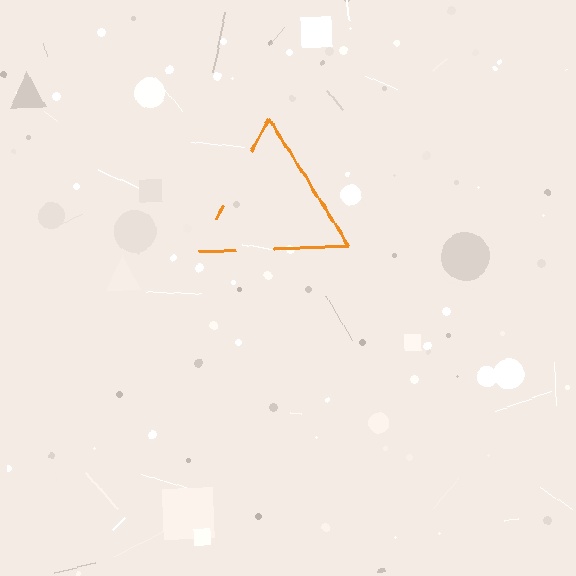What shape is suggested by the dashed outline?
The dashed outline suggests a triangle.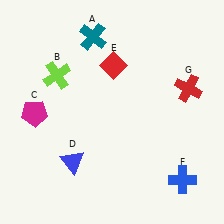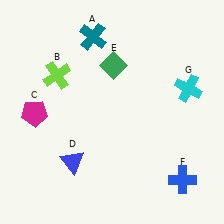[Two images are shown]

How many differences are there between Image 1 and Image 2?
There are 2 differences between the two images.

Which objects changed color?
E changed from red to green. G changed from red to cyan.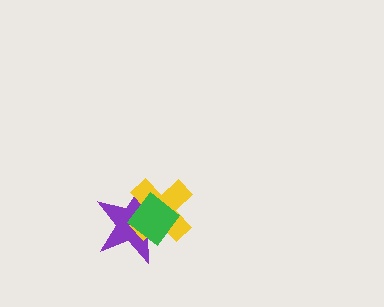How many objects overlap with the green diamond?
2 objects overlap with the green diamond.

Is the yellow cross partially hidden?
Yes, it is partially covered by another shape.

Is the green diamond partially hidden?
No, no other shape covers it.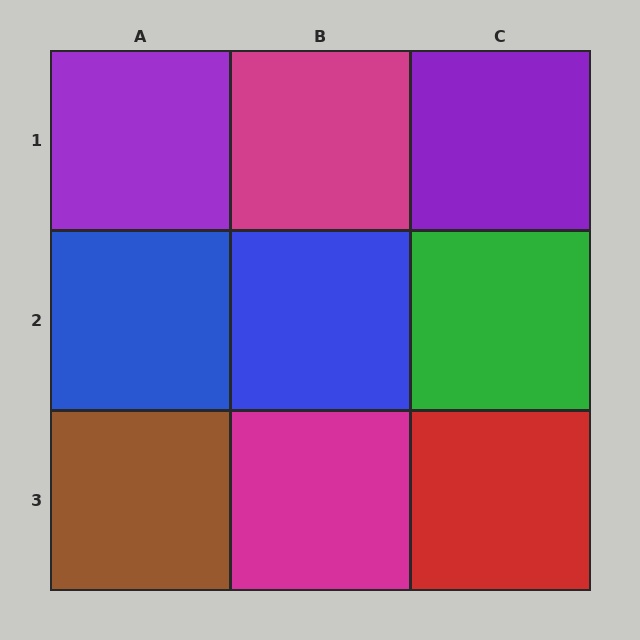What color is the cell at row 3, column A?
Brown.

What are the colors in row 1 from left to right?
Purple, magenta, purple.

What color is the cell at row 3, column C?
Red.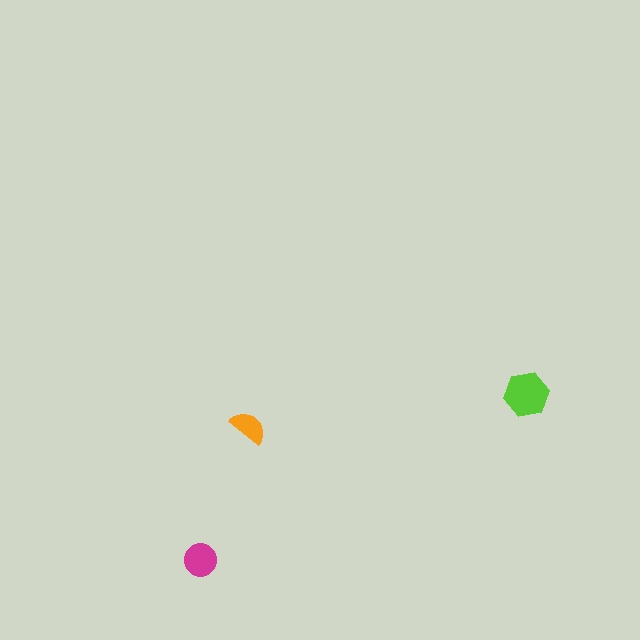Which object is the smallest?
The orange semicircle.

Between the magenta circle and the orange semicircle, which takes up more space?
The magenta circle.